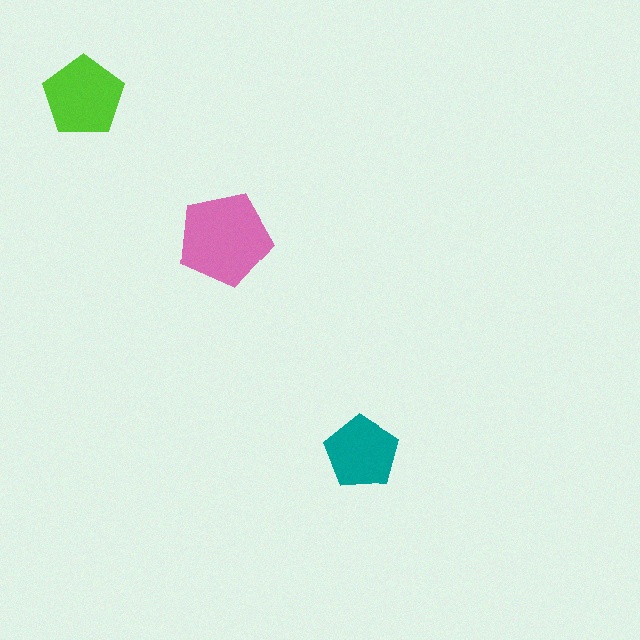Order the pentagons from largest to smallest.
the pink one, the lime one, the teal one.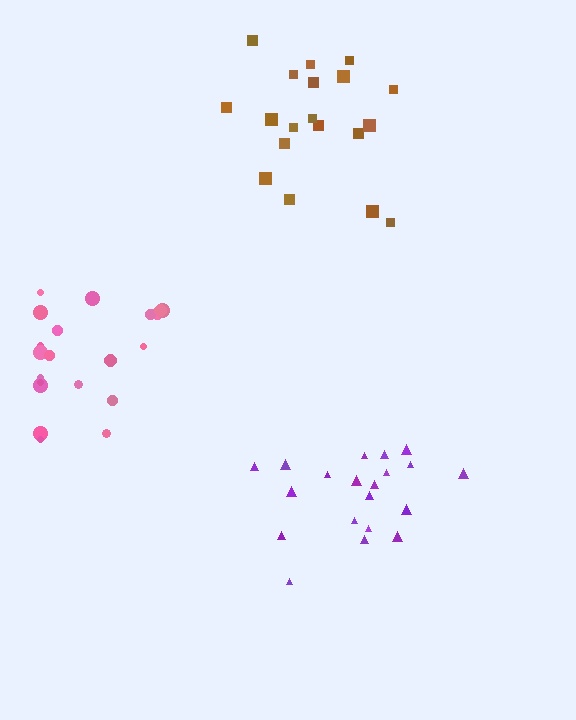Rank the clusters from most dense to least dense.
purple, brown, pink.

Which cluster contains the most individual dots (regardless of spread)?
Pink (23).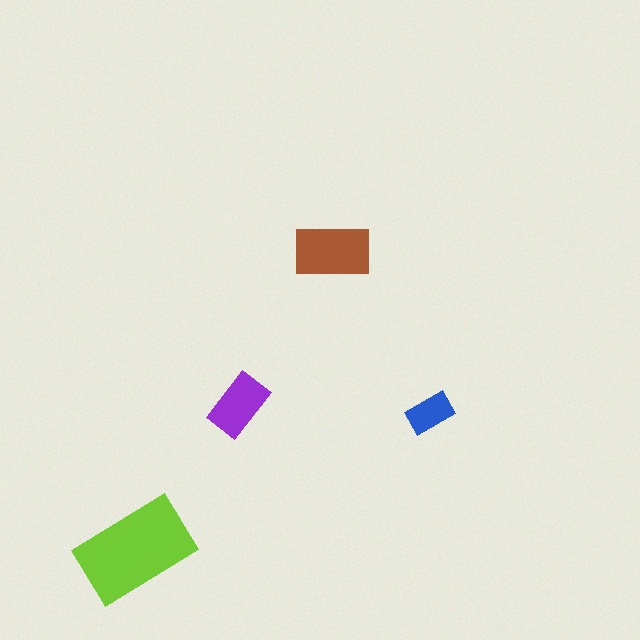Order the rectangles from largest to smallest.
the lime one, the brown one, the purple one, the blue one.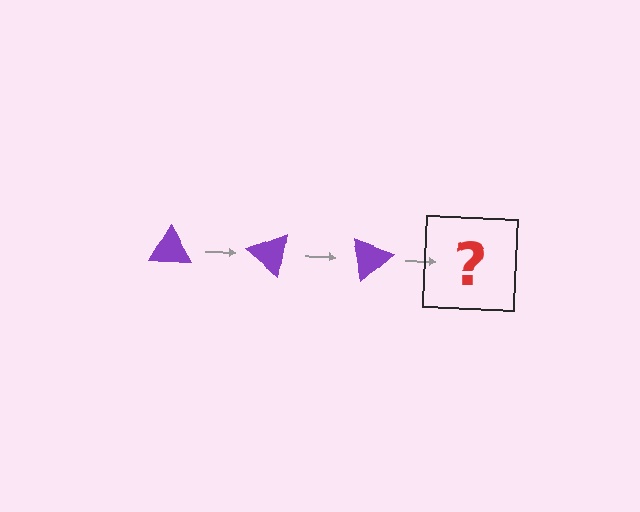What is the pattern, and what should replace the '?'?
The pattern is that the triangle rotates 40 degrees each step. The '?' should be a purple triangle rotated 120 degrees.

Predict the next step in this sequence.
The next step is a purple triangle rotated 120 degrees.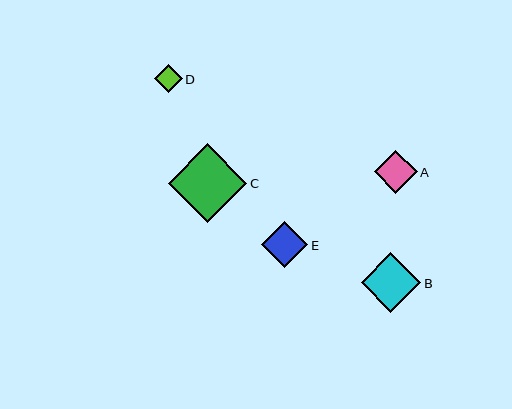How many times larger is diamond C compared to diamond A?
Diamond C is approximately 1.8 times the size of diamond A.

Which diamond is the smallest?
Diamond D is the smallest with a size of approximately 28 pixels.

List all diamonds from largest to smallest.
From largest to smallest: C, B, E, A, D.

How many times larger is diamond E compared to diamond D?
Diamond E is approximately 1.6 times the size of diamond D.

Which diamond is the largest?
Diamond C is the largest with a size of approximately 79 pixels.